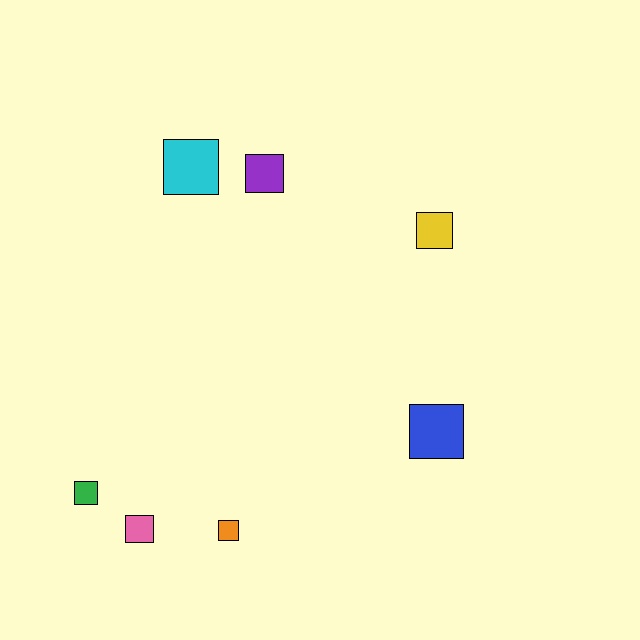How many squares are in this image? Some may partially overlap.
There are 7 squares.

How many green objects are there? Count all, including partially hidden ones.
There is 1 green object.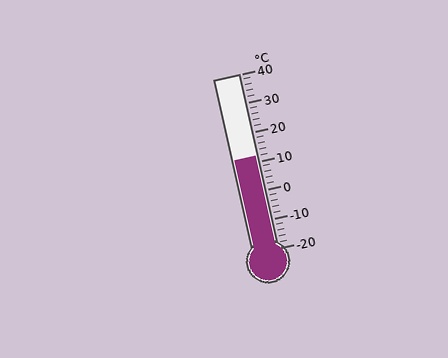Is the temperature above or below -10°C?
The temperature is above -10°C.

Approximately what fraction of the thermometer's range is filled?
The thermometer is filled to approximately 55% of its range.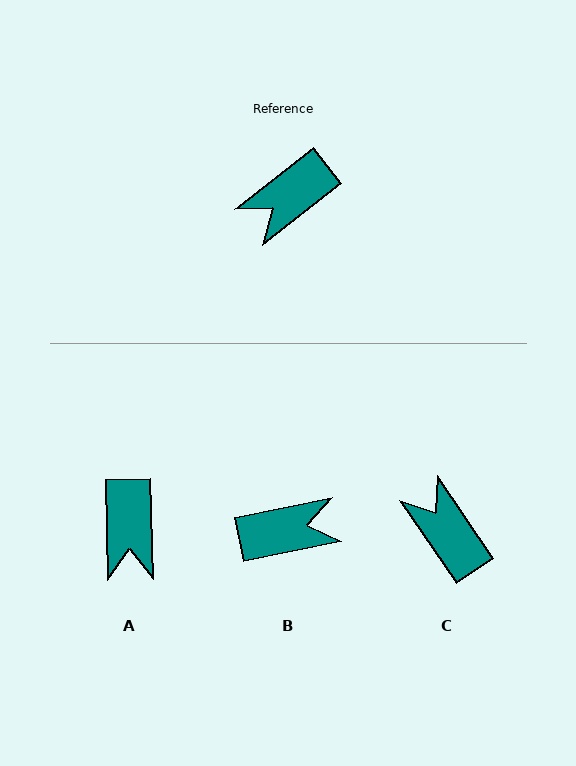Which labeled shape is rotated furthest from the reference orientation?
B, about 154 degrees away.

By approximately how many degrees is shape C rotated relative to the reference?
Approximately 94 degrees clockwise.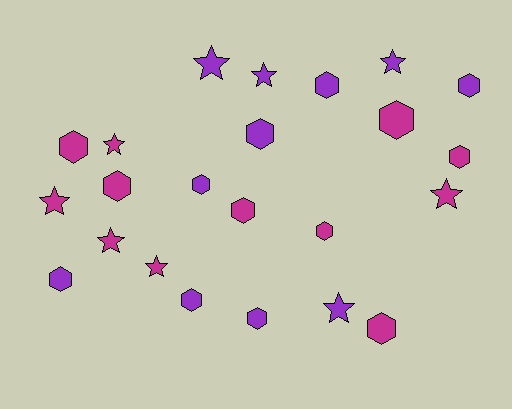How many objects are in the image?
There are 23 objects.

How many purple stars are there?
There are 4 purple stars.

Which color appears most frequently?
Magenta, with 12 objects.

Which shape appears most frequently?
Hexagon, with 14 objects.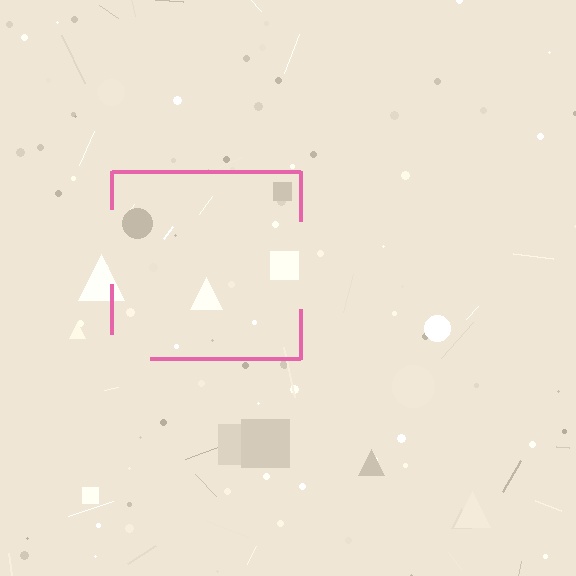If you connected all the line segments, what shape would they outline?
They would outline a square.